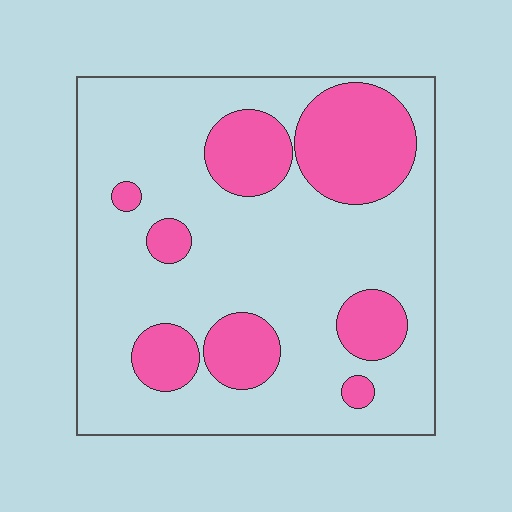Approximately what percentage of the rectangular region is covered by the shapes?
Approximately 25%.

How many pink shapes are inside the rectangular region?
8.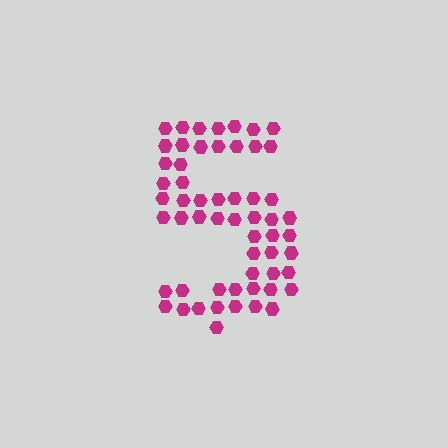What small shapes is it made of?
It is made of small hexagons.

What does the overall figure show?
The overall figure shows the digit 5.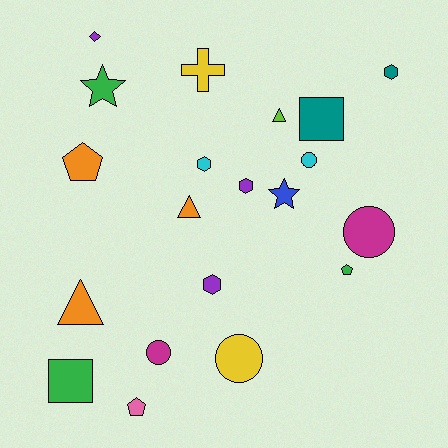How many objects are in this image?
There are 20 objects.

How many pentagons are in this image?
There are 3 pentagons.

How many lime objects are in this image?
There is 1 lime object.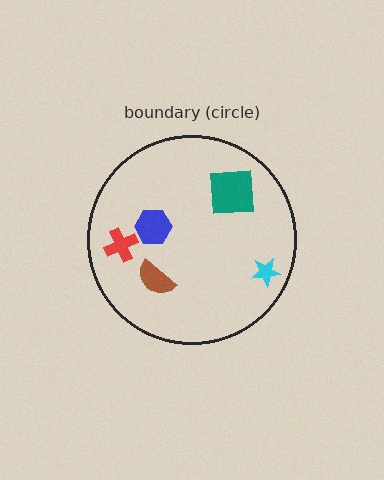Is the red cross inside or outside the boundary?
Inside.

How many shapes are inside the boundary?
5 inside, 0 outside.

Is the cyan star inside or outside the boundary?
Inside.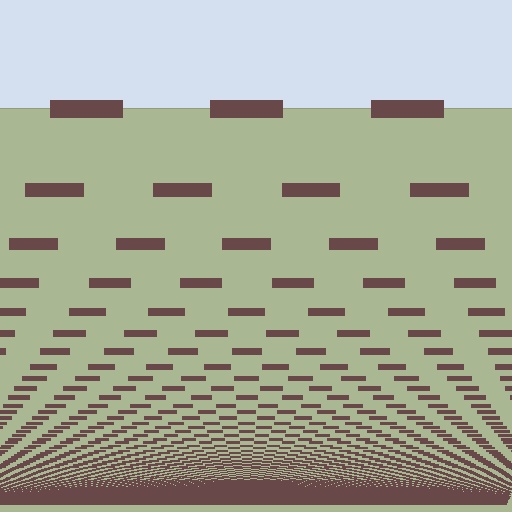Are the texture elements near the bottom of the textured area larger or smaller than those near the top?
Smaller. The gradient is inverted — elements near the bottom are smaller and denser.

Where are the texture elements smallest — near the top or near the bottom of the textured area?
Near the bottom.